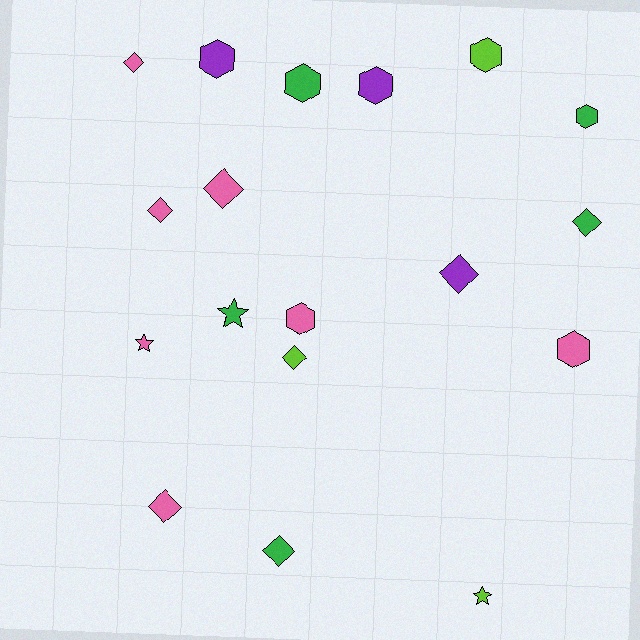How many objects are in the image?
There are 18 objects.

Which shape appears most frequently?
Diamond, with 8 objects.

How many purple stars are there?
There are no purple stars.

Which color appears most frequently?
Pink, with 7 objects.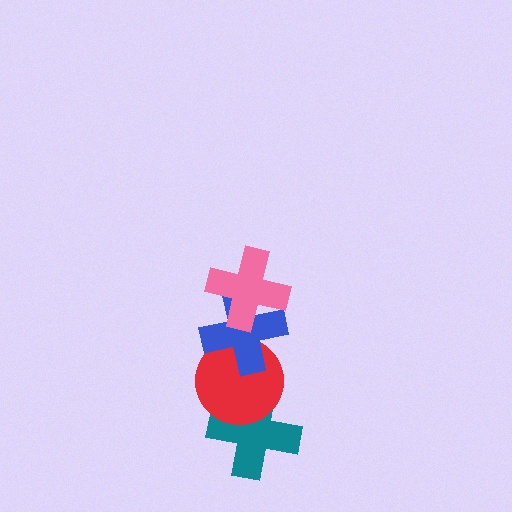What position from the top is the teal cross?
The teal cross is 4th from the top.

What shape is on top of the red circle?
The blue cross is on top of the red circle.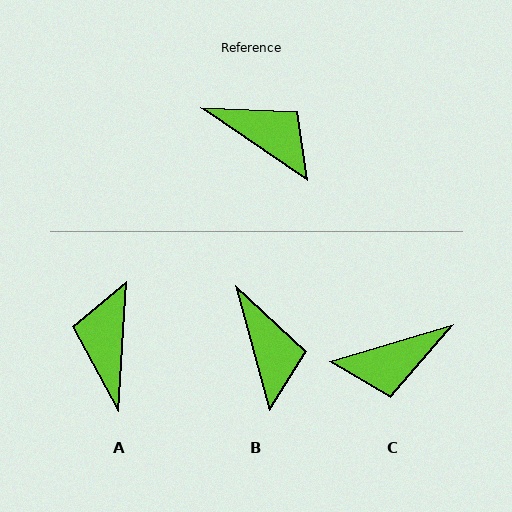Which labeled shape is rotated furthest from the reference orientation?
C, about 129 degrees away.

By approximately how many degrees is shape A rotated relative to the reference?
Approximately 121 degrees counter-clockwise.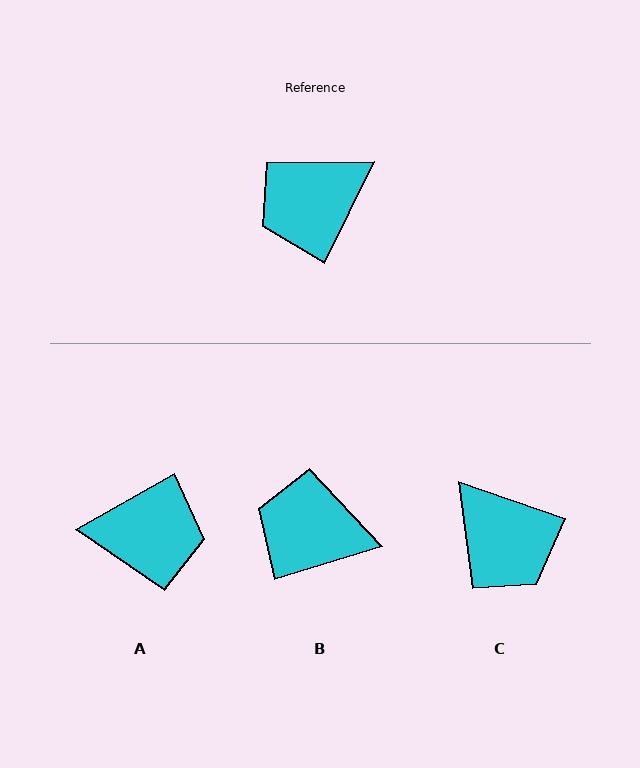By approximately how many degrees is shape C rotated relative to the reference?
Approximately 97 degrees counter-clockwise.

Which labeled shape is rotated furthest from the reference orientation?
A, about 145 degrees away.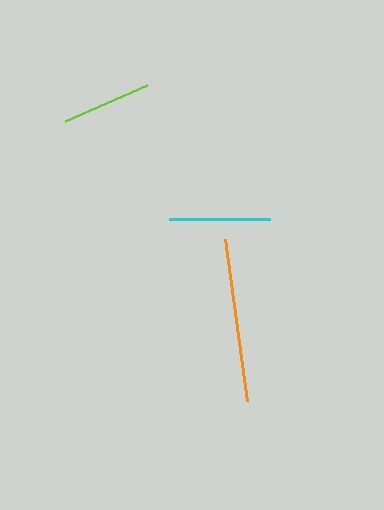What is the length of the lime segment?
The lime segment is approximately 90 pixels long.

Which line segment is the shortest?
The lime line is the shortest at approximately 90 pixels.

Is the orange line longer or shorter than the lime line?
The orange line is longer than the lime line.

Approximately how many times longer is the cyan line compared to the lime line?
The cyan line is approximately 1.1 times the length of the lime line.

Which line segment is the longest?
The orange line is the longest at approximately 164 pixels.